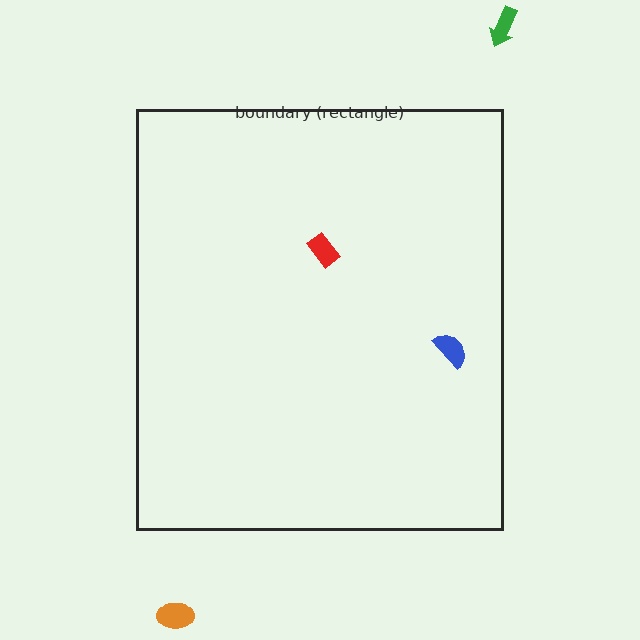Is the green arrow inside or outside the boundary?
Outside.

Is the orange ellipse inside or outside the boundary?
Outside.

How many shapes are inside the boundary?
2 inside, 2 outside.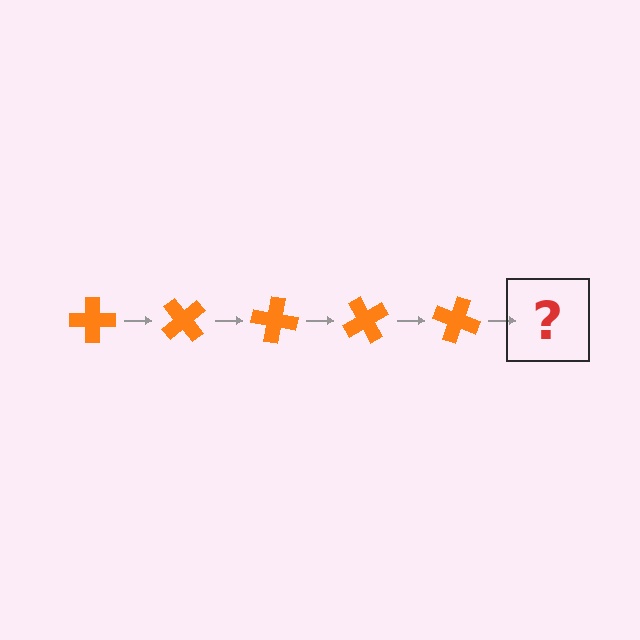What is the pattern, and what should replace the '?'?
The pattern is that the cross rotates 50 degrees each step. The '?' should be an orange cross rotated 250 degrees.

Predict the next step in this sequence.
The next step is an orange cross rotated 250 degrees.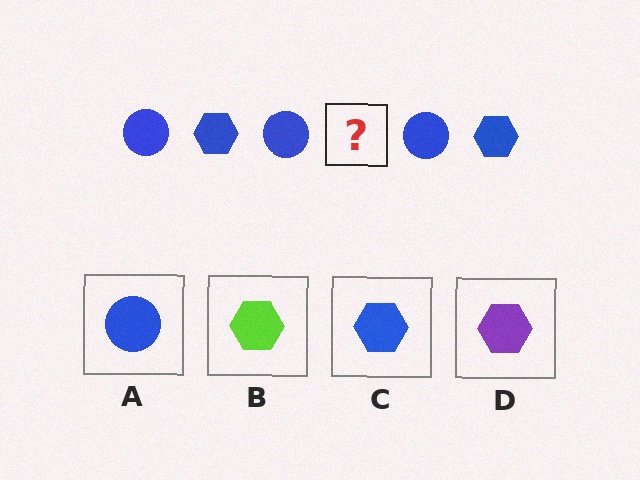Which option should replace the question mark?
Option C.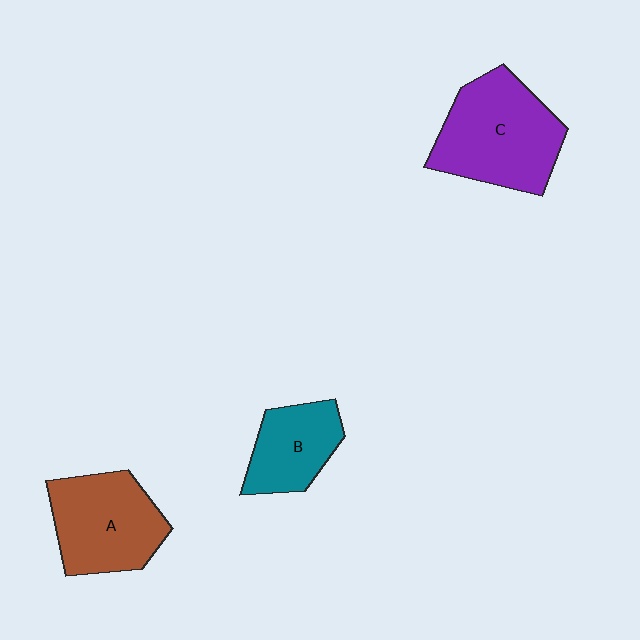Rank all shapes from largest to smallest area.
From largest to smallest: C (purple), A (brown), B (teal).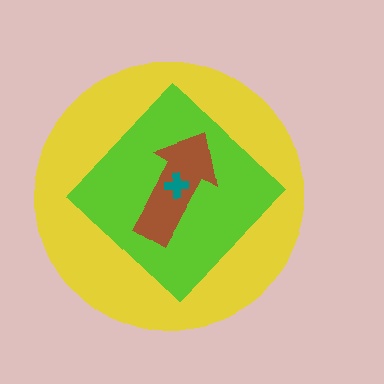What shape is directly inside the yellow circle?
The lime diamond.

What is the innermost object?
The teal cross.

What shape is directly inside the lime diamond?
The brown arrow.